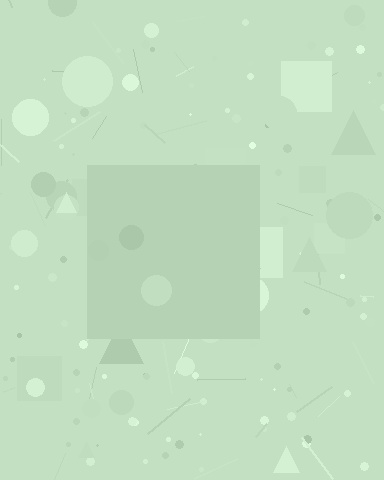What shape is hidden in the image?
A square is hidden in the image.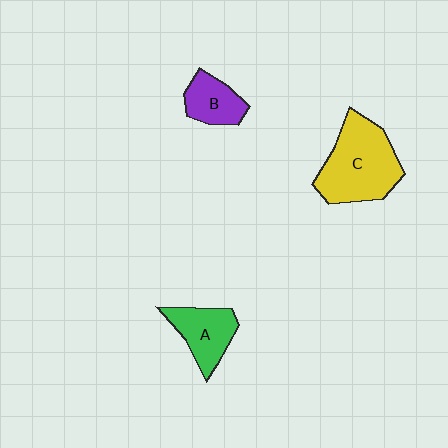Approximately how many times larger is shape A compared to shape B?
Approximately 1.3 times.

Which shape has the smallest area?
Shape B (purple).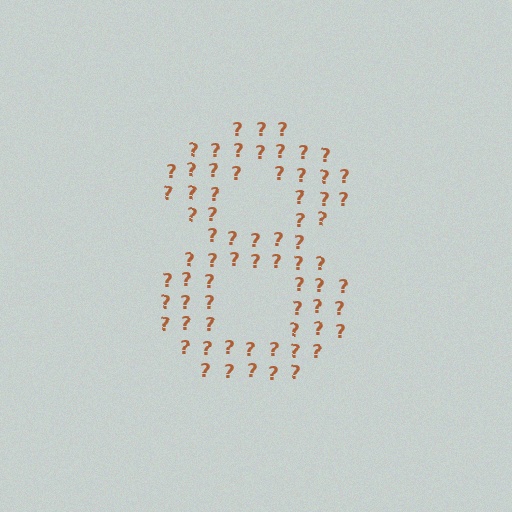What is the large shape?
The large shape is the digit 8.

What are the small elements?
The small elements are question marks.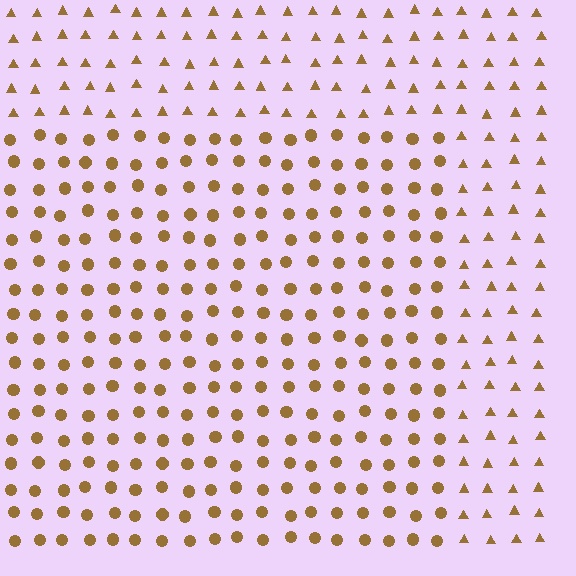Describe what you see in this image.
The image is filled with small brown elements arranged in a uniform grid. A rectangle-shaped region contains circles, while the surrounding area contains triangles. The boundary is defined purely by the change in element shape.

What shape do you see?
I see a rectangle.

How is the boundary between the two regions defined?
The boundary is defined by a change in element shape: circles inside vs. triangles outside. All elements share the same color and spacing.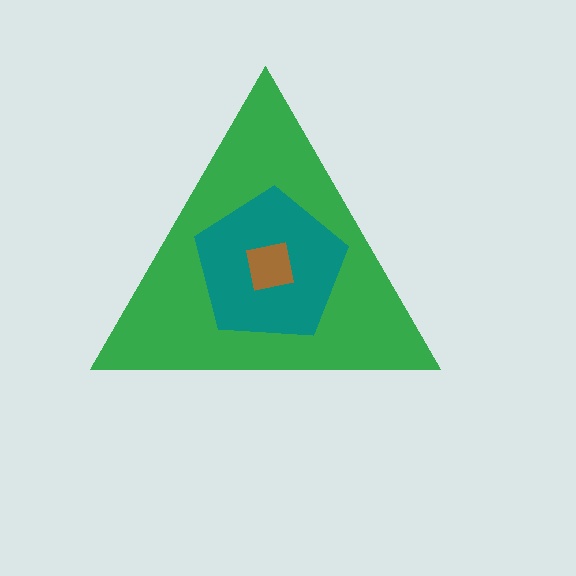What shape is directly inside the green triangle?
The teal pentagon.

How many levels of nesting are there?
3.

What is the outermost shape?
The green triangle.